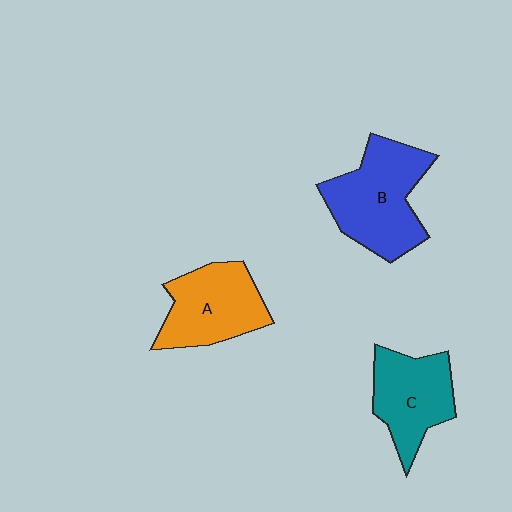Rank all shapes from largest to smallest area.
From largest to smallest: B (blue), A (orange), C (teal).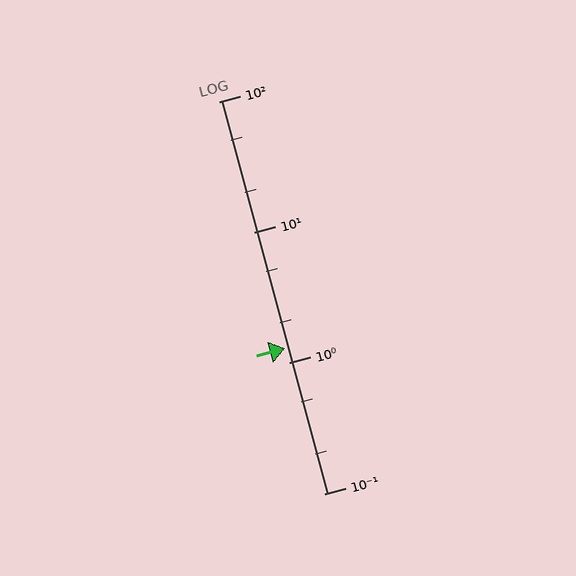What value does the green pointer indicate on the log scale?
The pointer indicates approximately 1.3.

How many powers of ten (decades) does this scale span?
The scale spans 3 decades, from 0.1 to 100.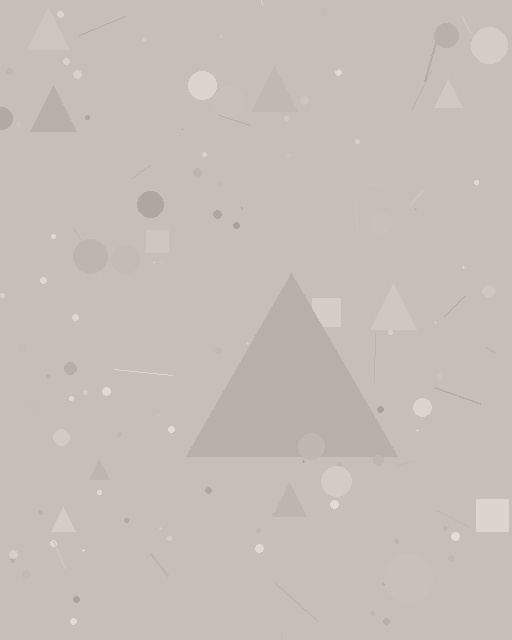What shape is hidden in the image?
A triangle is hidden in the image.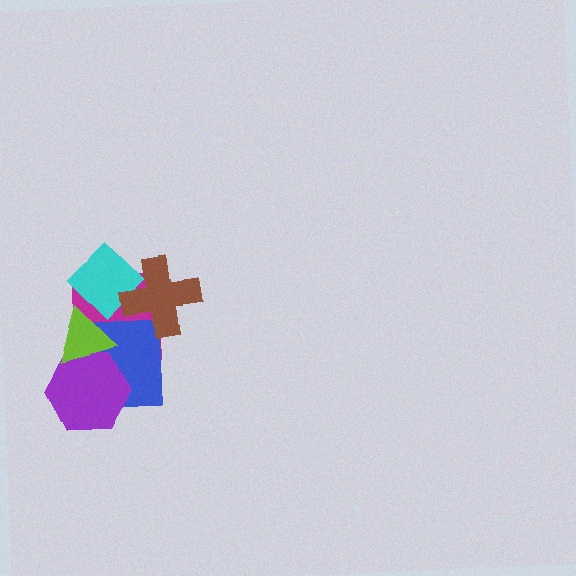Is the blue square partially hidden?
Yes, it is partially covered by another shape.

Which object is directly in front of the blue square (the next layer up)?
The purple hexagon is directly in front of the blue square.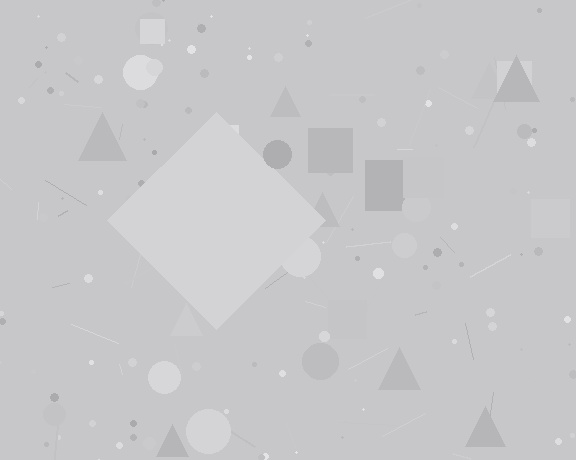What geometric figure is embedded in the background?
A diamond is embedded in the background.